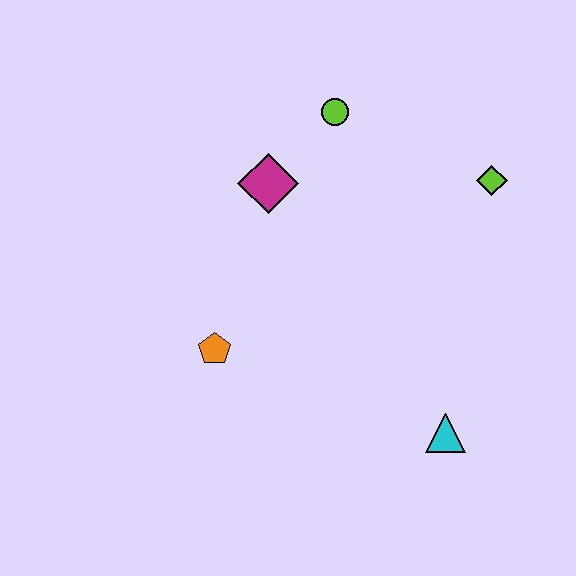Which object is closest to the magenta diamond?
The lime circle is closest to the magenta diamond.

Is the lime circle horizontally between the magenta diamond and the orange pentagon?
No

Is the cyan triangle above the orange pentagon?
No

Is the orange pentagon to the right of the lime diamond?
No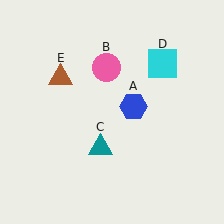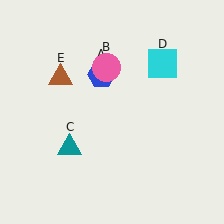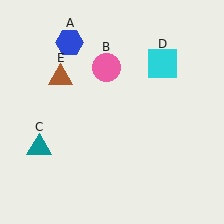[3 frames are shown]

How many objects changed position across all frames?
2 objects changed position: blue hexagon (object A), teal triangle (object C).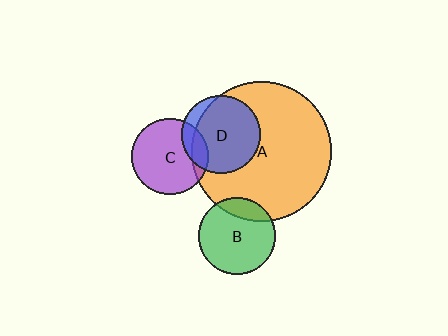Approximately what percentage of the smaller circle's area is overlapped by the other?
Approximately 15%.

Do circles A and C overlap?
Yes.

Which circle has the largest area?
Circle A (orange).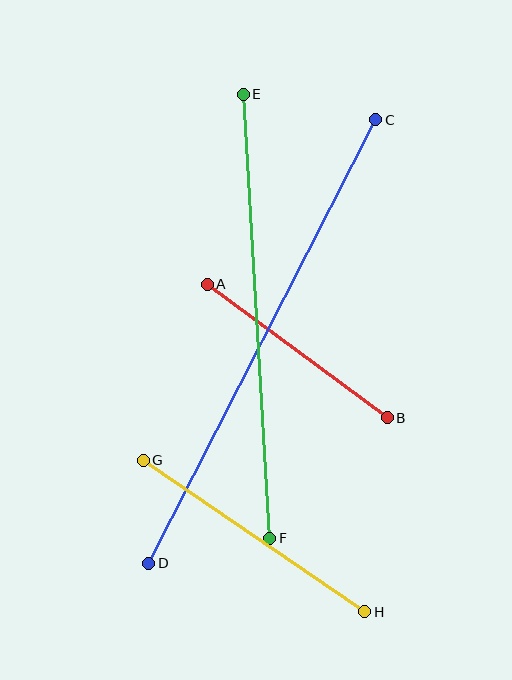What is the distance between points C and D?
The distance is approximately 498 pixels.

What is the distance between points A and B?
The distance is approximately 225 pixels.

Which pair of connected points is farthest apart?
Points C and D are farthest apart.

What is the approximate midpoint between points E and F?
The midpoint is at approximately (257, 316) pixels.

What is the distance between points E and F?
The distance is approximately 445 pixels.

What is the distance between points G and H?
The distance is approximately 269 pixels.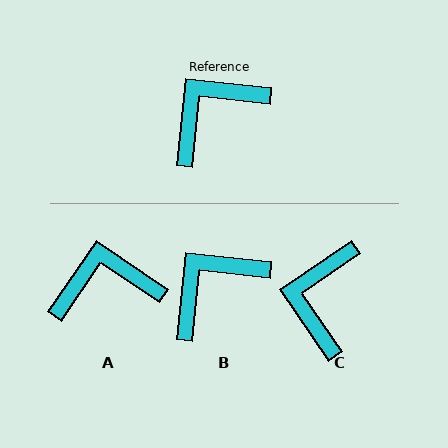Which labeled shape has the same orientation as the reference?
B.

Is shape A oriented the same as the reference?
No, it is off by about 28 degrees.